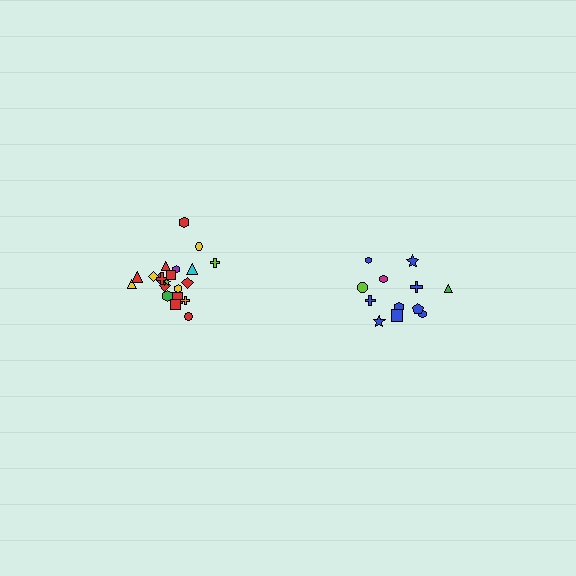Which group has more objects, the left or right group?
The left group.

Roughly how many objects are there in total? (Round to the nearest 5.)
Roughly 35 objects in total.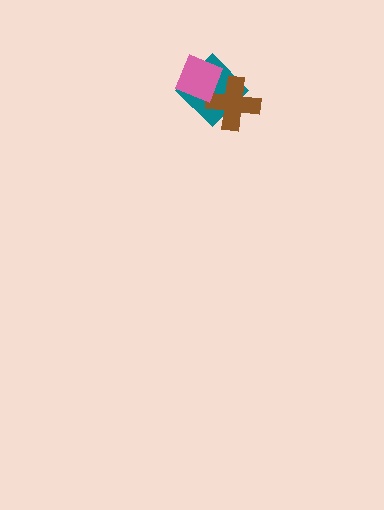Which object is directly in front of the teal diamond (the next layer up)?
The brown cross is directly in front of the teal diamond.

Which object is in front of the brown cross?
The pink diamond is in front of the brown cross.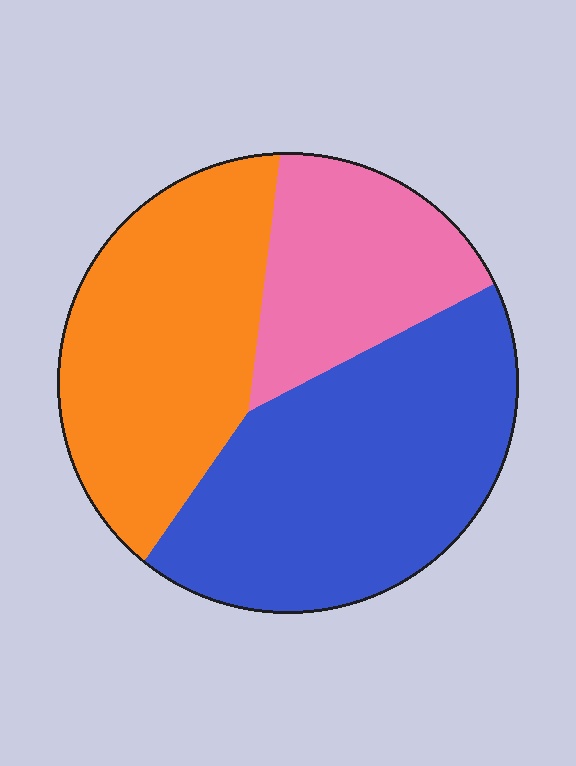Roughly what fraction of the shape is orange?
Orange takes up between a quarter and a half of the shape.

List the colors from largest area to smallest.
From largest to smallest: blue, orange, pink.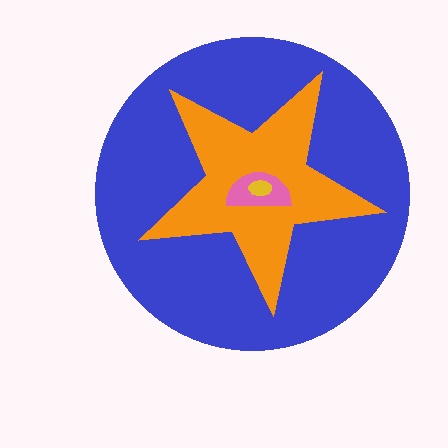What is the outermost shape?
The blue circle.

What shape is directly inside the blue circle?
The orange star.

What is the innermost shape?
The yellow ellipse.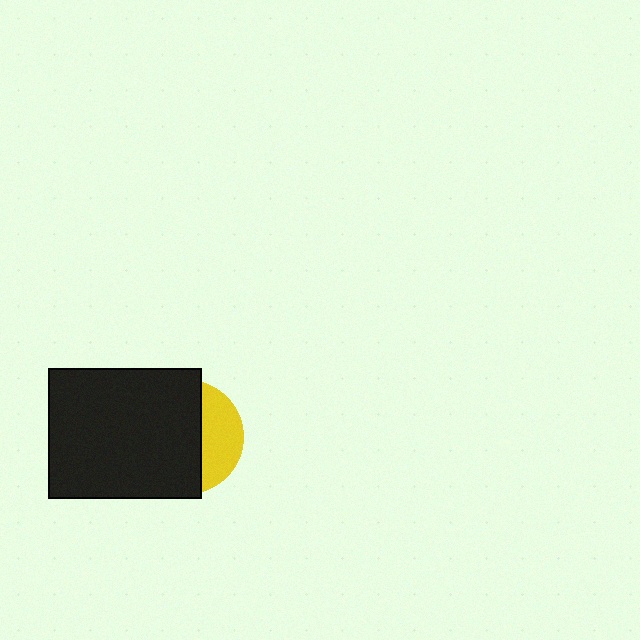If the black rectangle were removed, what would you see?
You would see the complete yellow circle.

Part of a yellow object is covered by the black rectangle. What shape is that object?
It is a circle.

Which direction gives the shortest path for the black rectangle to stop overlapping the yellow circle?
Moving left gives the shortest separation.